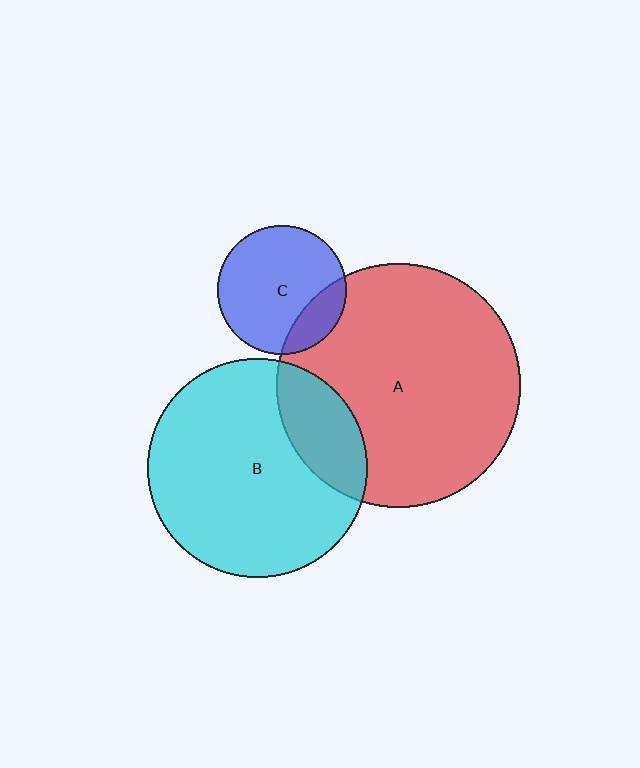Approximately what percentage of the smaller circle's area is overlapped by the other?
Approximately 20%.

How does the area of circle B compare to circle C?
Approximately 2.9 times.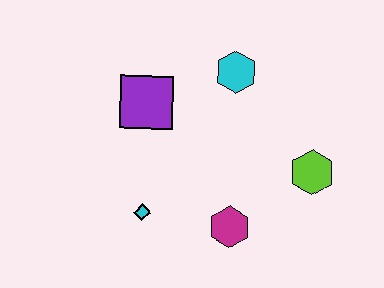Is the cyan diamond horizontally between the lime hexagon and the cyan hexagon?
No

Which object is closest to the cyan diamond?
The magenta hexagon is closest to the cyan diamond.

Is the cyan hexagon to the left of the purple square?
No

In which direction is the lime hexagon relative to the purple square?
The lime hexagon is to the right of the purple square.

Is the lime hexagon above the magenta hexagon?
Yes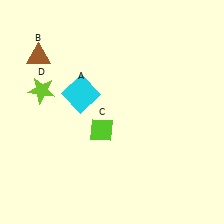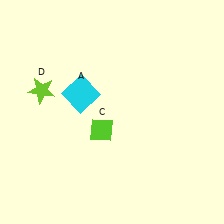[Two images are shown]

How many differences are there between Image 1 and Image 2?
There is 1 difference between the two images.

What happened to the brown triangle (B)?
The brown triangle (B) was removed in Image 2. It was in the top-left area of Image 1.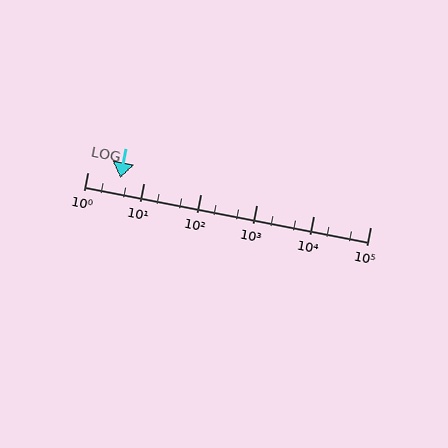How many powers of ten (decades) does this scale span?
The scale spans 5 decades, from 1 to 100000.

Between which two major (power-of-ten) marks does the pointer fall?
The pointer is between 1 and 10.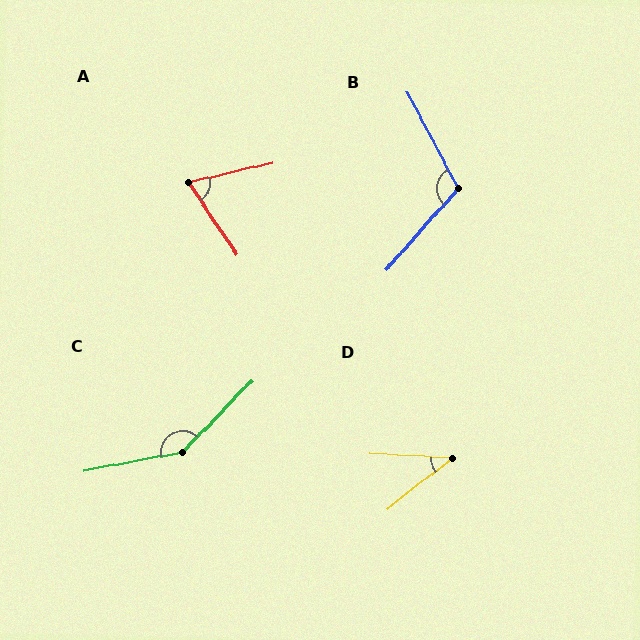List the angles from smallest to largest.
D (41°), A (69°), B (110°), C (145°).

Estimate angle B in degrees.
Approximately 110 degrees.